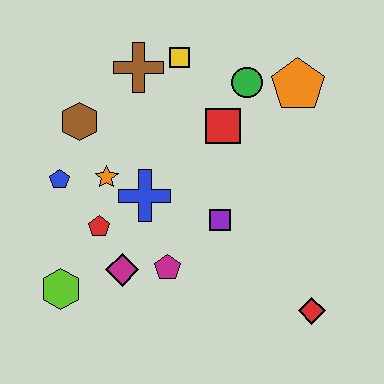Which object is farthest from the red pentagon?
The orange pentagon is farthest from the red pentagon.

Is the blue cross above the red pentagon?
Yes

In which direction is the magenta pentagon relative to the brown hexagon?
The magenta pentagon is below the brown hexagon.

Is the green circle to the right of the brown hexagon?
Yes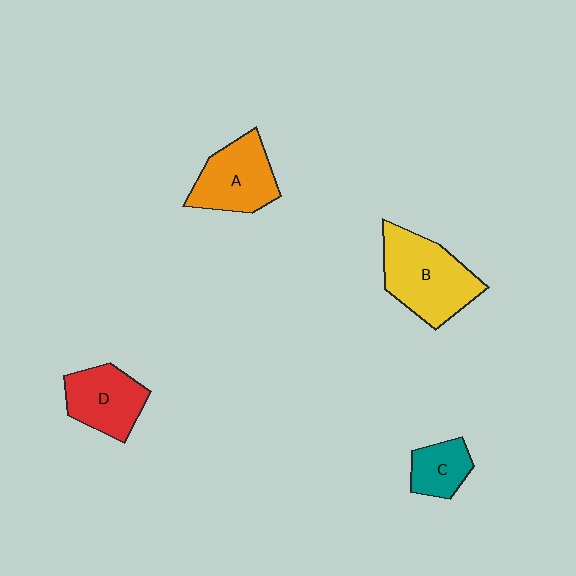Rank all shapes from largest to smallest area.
From largest to smallest: B (yellow), A (orange), D (red), C (teal).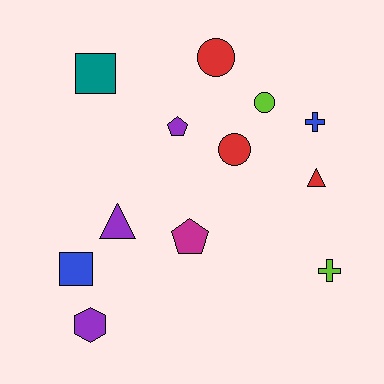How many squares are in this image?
There are 2 squares.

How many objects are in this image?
There are 12 objects.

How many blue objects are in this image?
There are 2 blue objects.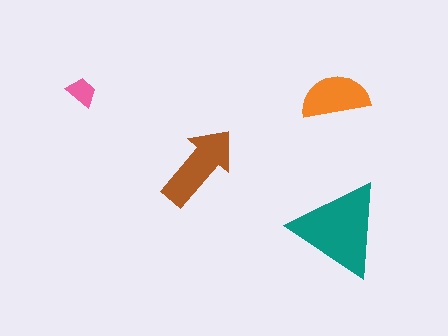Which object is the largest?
The teal triangle.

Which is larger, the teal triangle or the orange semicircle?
The teal triangle.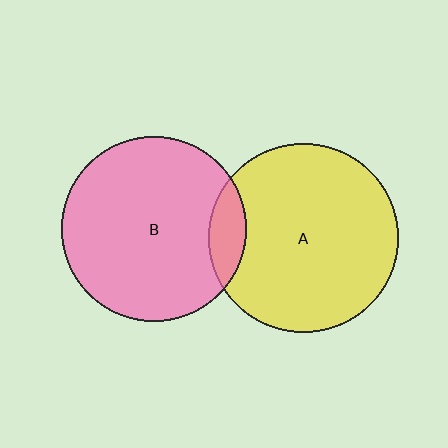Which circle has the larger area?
Circle A (yellow).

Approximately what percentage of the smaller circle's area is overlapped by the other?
Approximately 10%.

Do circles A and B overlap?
Yes.